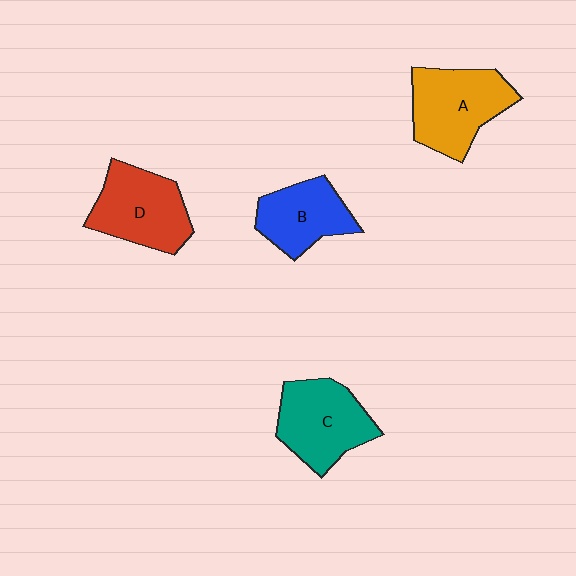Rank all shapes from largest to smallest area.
From largest to smallest: A (orange), C (teal), D (red), B (blue).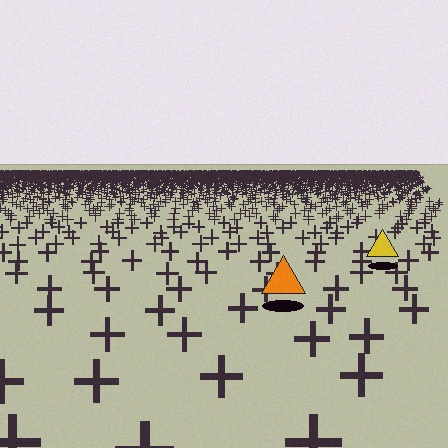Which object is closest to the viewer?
The orange triangle is closest. The texture marks near it are larger and more spread out.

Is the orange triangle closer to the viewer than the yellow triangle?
Yes. The orange triangle is closer — you can tell from the texture gradient: the ground texture is coarser near it.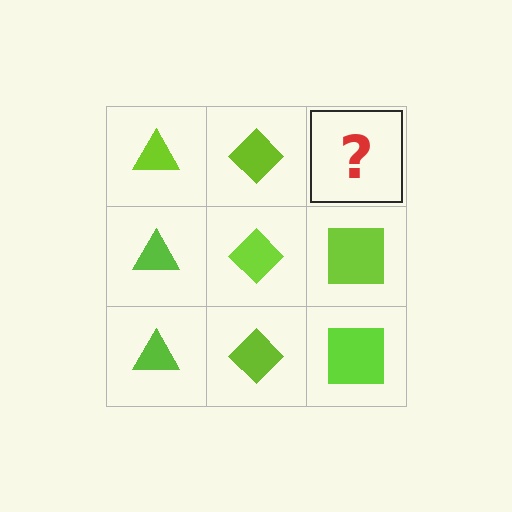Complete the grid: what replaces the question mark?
The question mark should be replaced with a lime square.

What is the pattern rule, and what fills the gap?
The rule is that each column has a consistent shape. The gap should be filled with a lime square.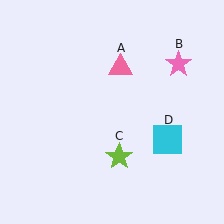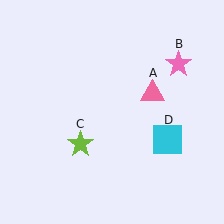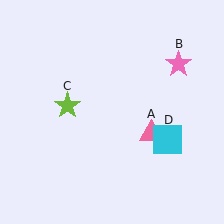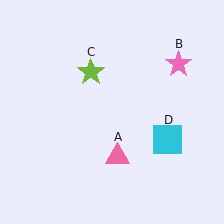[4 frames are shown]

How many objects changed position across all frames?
2 objects changed position: pink triangle (object A), lime star (object C).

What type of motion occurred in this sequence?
The pink triangle (object A), lime star (object C) rotated clockwise around the center of the scene.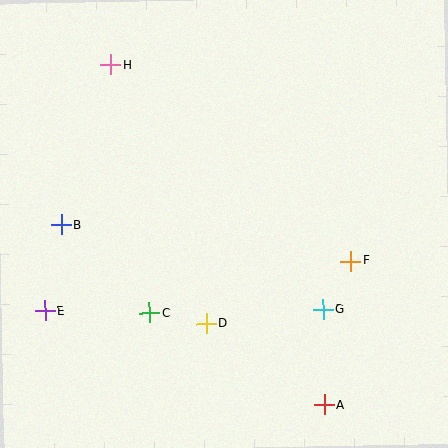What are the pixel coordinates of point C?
Point C is at (149, 313).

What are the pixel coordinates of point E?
Point E is at (45, 311).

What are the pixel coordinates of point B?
Point B is at (61, 225).